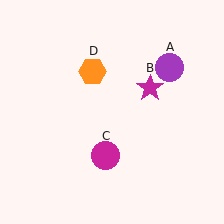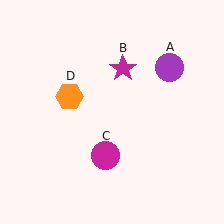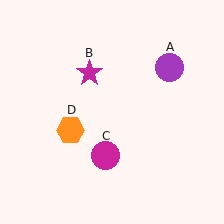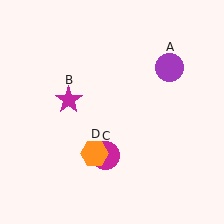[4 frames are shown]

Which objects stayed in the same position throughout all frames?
Purple circle (object A) and magenta circle (object C) remained stationary.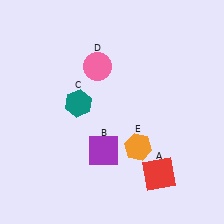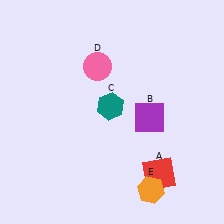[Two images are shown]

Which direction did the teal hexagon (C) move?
The teal hexagon (C) moved right.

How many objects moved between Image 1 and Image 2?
3 objects moved between the two images.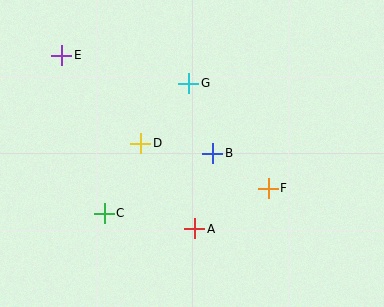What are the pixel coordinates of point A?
Point A is at (195, 229).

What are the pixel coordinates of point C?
Point C is at (104, 213).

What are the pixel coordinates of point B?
Point B is at (213, 153).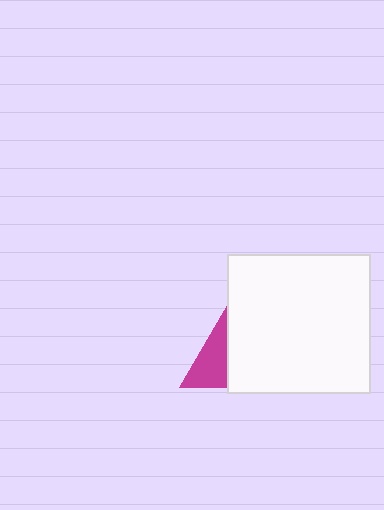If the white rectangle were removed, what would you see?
You would see the complete magenta triangle.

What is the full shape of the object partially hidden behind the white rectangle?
The partially hidden object is a magenta triangle.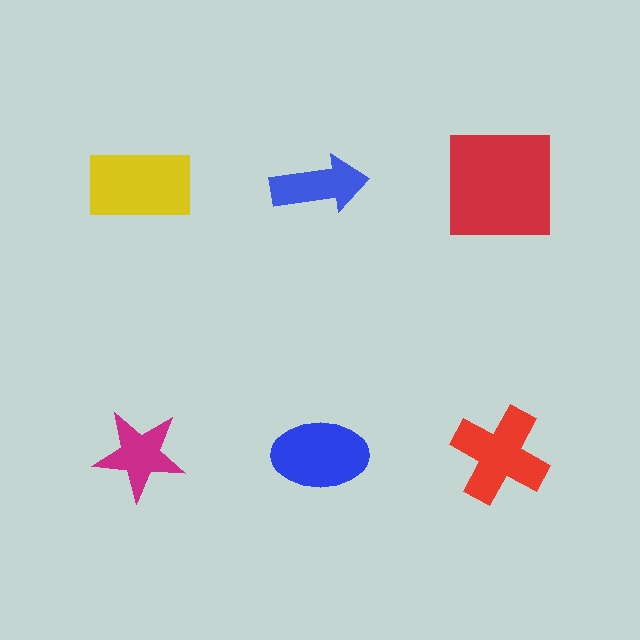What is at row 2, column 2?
A blue ellipse.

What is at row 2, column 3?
A red cross.